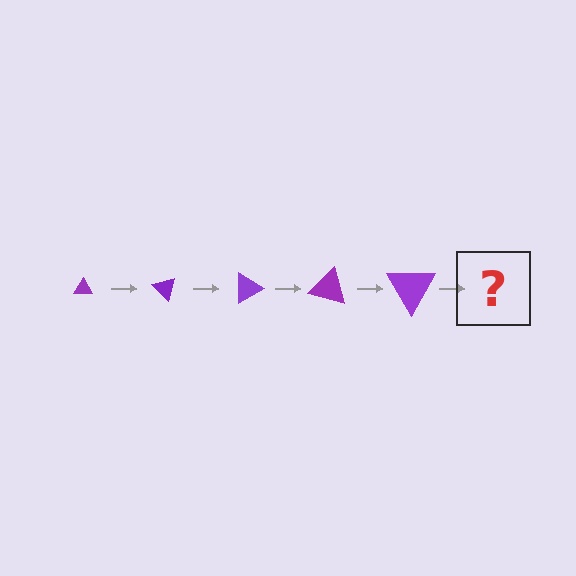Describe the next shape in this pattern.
It should be a triangle, larger than the previous one and rotated 225 degrees from the start.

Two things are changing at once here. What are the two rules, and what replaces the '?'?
The two rules are that the triangle grows larger each step and it rotates 45 degrees each step. The '?' should be a triangle, larger than the previous one and rotated 225 degrees from the start.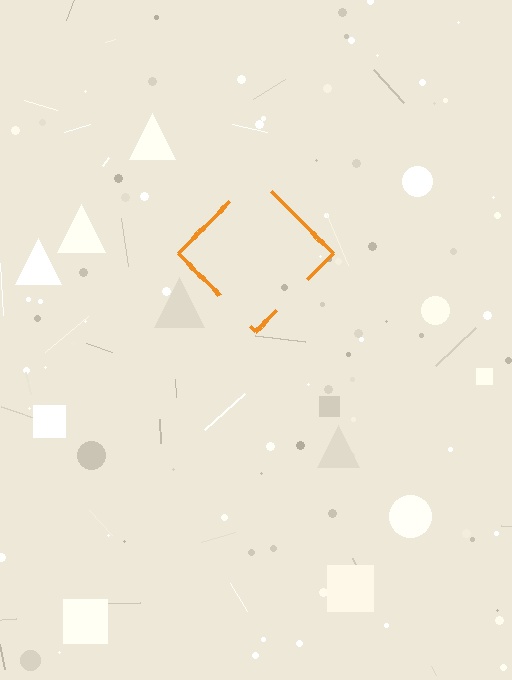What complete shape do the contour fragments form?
The contour fragments form a diamond.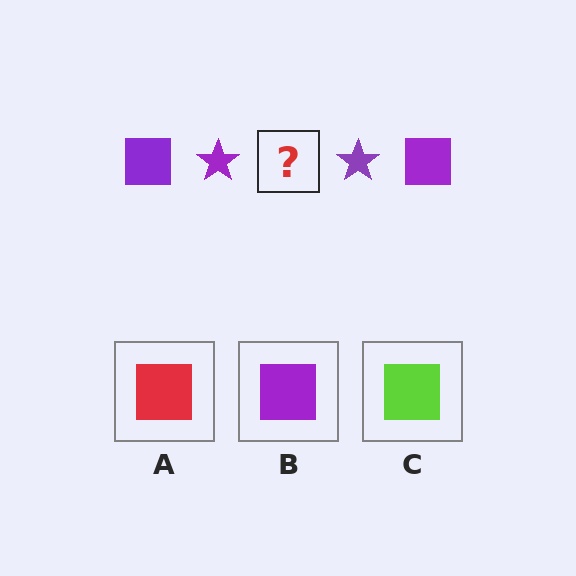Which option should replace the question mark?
Option B.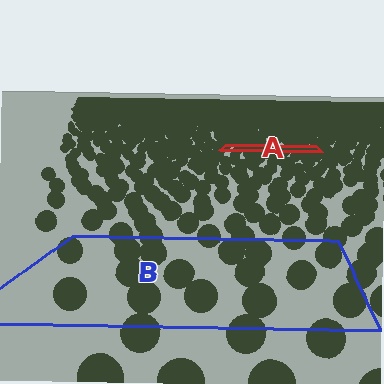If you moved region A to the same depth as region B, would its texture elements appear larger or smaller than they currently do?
They would appear larger. At a closer depth, the same texture elements are projected at a bigger on-screen size.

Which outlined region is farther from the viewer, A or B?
Region A is farther from the viewer — the texture elements inside it appear smaller and more densely packed.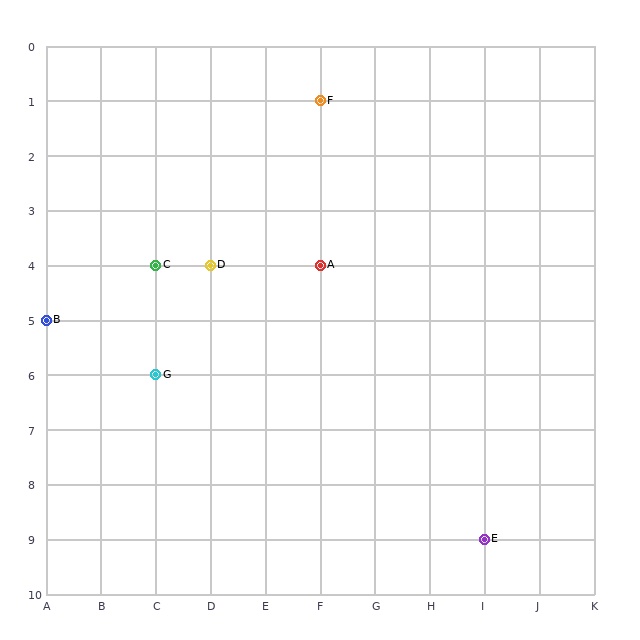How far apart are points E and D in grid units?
Points E and D are 5 columns and 5 rows apart (about 7.1 grid units diagonally).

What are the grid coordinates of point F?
Point F is at grid coordinates (F, 1).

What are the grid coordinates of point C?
Point C is at grid coordinates (C, 4).